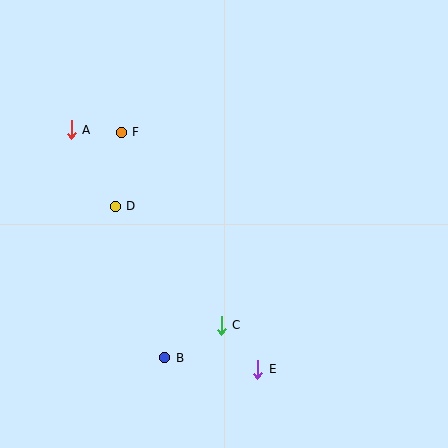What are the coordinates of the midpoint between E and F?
The midpoint between E and F is at (189, 251).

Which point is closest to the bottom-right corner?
Point E is closest to the bottom-right corner.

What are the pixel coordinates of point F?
Point F is at (121, 133).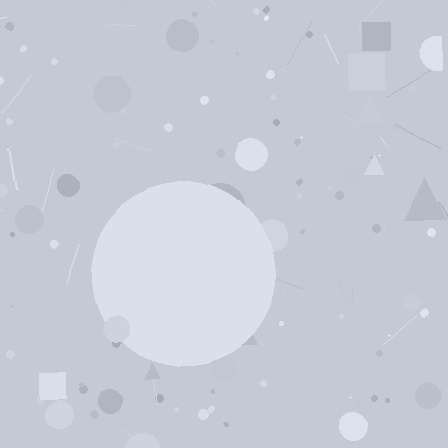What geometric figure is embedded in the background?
A circle is embedded in the background.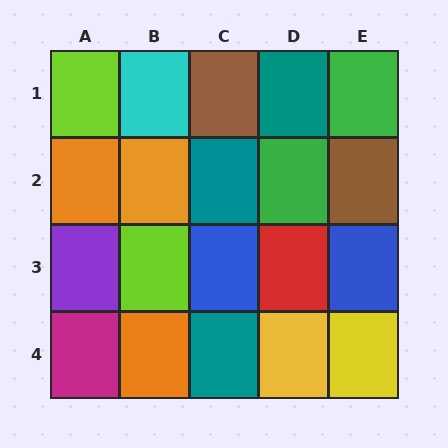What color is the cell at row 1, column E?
Green.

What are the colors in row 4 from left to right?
Magenta, orange, teal, yellow, yellow.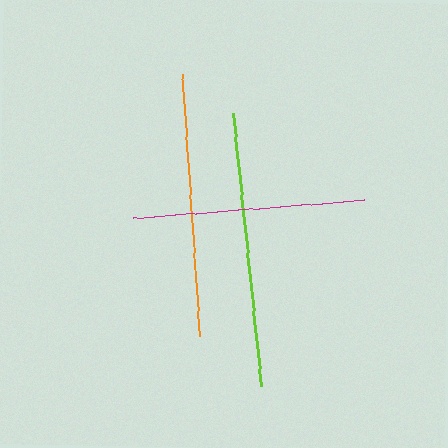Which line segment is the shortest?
The magenta line is the shortest at approximately 232 pixels.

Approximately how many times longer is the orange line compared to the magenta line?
The orange line is approximately 1.1 times the length of the magenta line.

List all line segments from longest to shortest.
From longest to shortest: lime, orange, magenta.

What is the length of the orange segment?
The orange segment is approximately 262 pixels long.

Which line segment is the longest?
The lime line is the longest at approximately 274 pixels.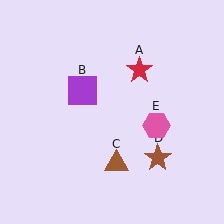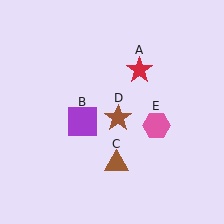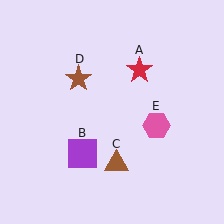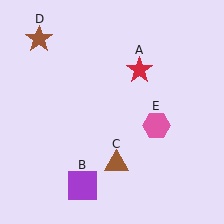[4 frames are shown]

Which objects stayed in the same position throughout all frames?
Red star (object A) and brown triangle (object C) and pink hexagon (object E) remained stationary.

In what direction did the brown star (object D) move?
The brown star (object D) moved up and to the left.